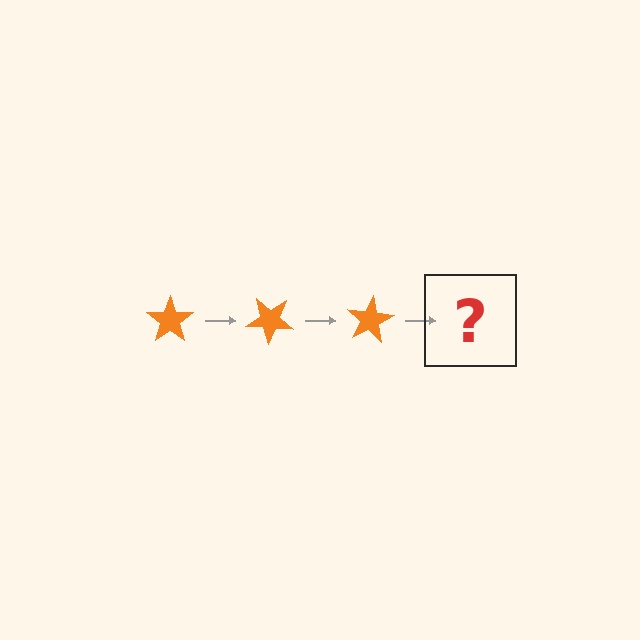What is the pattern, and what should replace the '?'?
The pattern is that the star rotates 40 degrees each step. The '?' should be an orange star rotated 120 degrees.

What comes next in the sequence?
The next element should be an orange star rotated 120 degrees.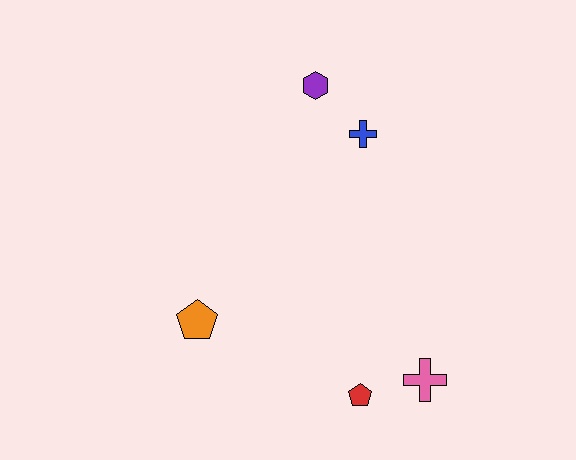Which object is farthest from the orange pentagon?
The purple hexagon is farthest from the orange pentagon.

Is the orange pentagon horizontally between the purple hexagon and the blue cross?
No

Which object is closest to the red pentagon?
The pink cross is closest to the red pentagon.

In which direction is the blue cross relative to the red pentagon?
The blue cross is above the red pentagon.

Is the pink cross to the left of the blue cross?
No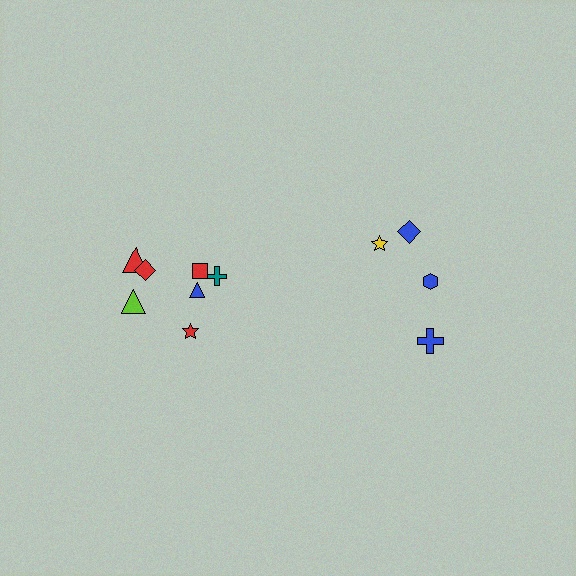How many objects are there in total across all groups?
There are 11 objects.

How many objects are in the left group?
There are 7 objects.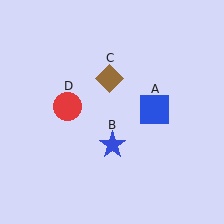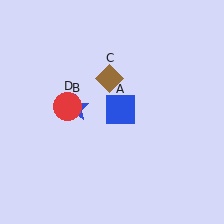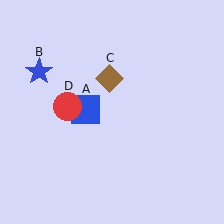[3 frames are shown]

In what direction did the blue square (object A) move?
The blue square (object A) moved left.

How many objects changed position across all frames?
2 objects changed position: blue square (object A), blue star (object B).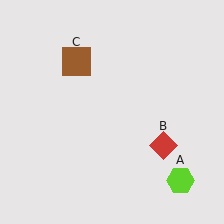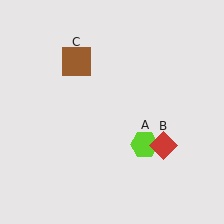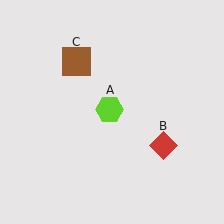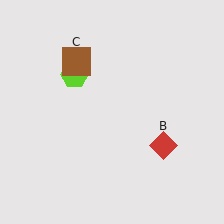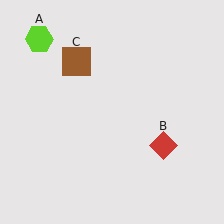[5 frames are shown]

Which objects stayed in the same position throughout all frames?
Red diamond (object B) and brown square (object C) remained stationary.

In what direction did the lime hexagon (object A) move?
The lime hexagon (object A) moved up and to the left.